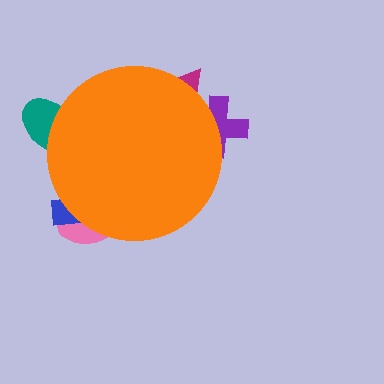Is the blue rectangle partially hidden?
Yes, the blue rectangle is partially hidden behind the orange circle.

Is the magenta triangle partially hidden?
Yes, the magenta triangle is partially hidden behind the orange circle.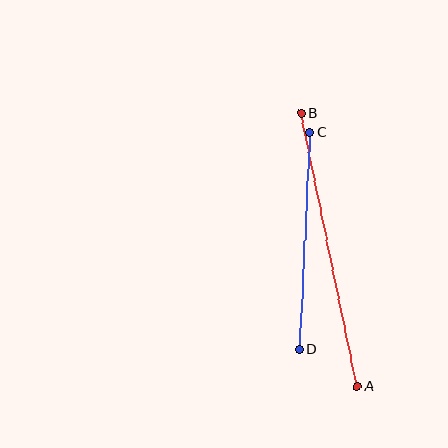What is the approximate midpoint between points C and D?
The midpoint is at approximately (304, 240) pixels.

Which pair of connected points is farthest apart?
Points A and B are farthest apart.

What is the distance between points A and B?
The distance is approximately 279 pixels.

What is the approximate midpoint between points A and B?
The midpoint is at approximately (329, 250) pixels.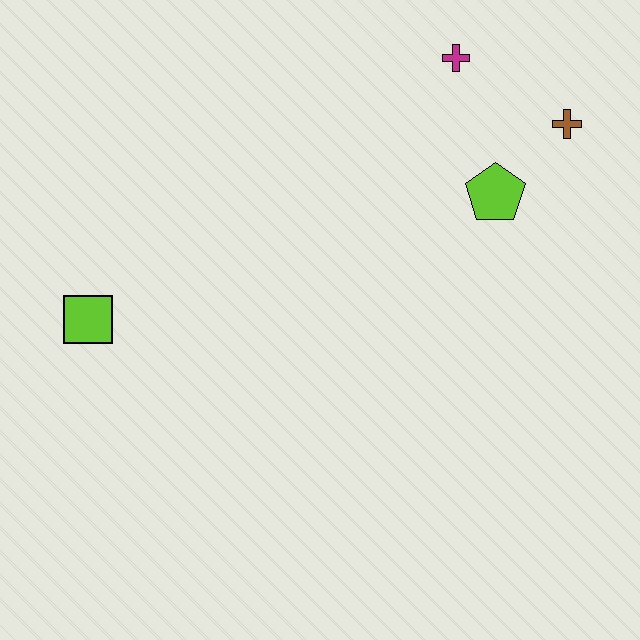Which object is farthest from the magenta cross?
The lime square is farthest from the magenta cross.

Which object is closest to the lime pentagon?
The brown cross is closest to the lime pentagon.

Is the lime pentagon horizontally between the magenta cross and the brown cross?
Yes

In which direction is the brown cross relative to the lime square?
The brown cross is to the right of the lime square.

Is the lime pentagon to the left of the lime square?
No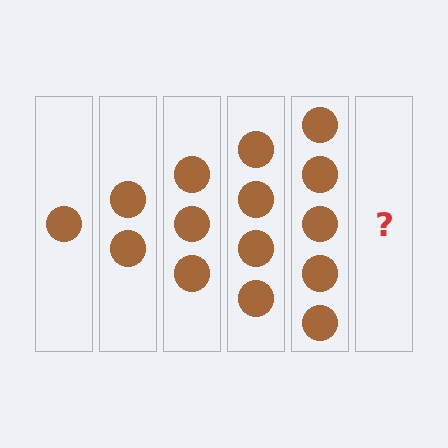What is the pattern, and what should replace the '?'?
The pattern is that each step adds one more circle. The '?' should be 6 circles.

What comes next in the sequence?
The next element should be 6 circles.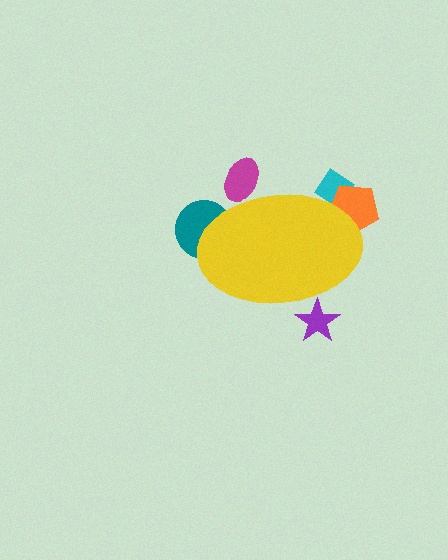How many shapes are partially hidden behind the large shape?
5 shapes are partially hidden.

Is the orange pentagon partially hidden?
Yes, the orange pentagon is partially hidden behind the yellow ellipse.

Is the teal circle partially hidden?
Yes, the teal circle is partially hidden behind the yellow ellipse.